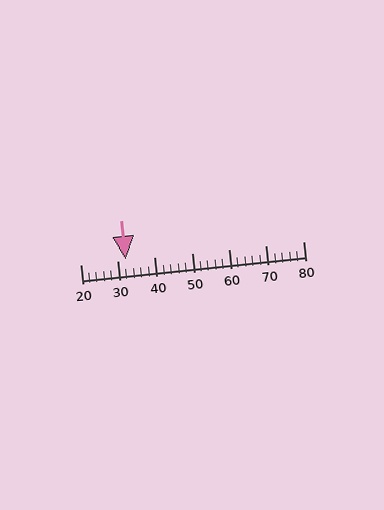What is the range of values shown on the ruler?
The ruler shows values from 20 to 80.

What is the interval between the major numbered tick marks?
The major tick marks are spaced 10 units apart.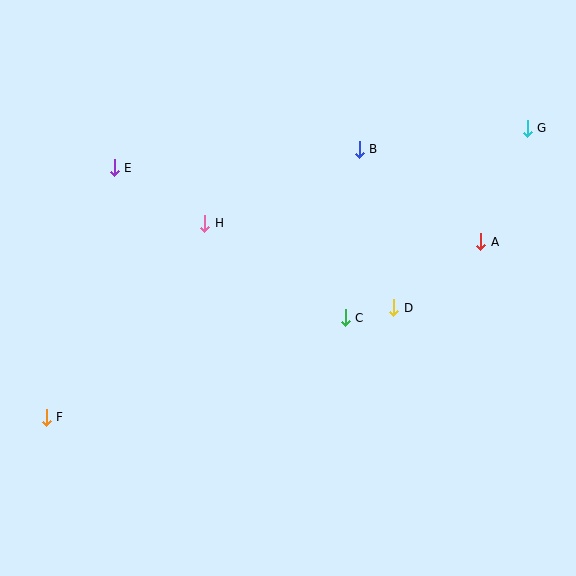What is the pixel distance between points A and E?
The distance between A and E is 374 pixels.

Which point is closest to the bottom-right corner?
Point D is closest to the bottom-right corner.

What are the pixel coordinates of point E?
Point E is at (114, 168).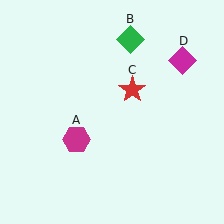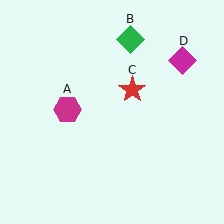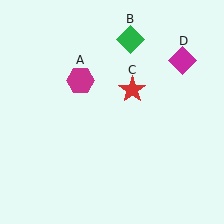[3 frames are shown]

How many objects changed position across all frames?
1 object changed position: magenta hexagon (object A).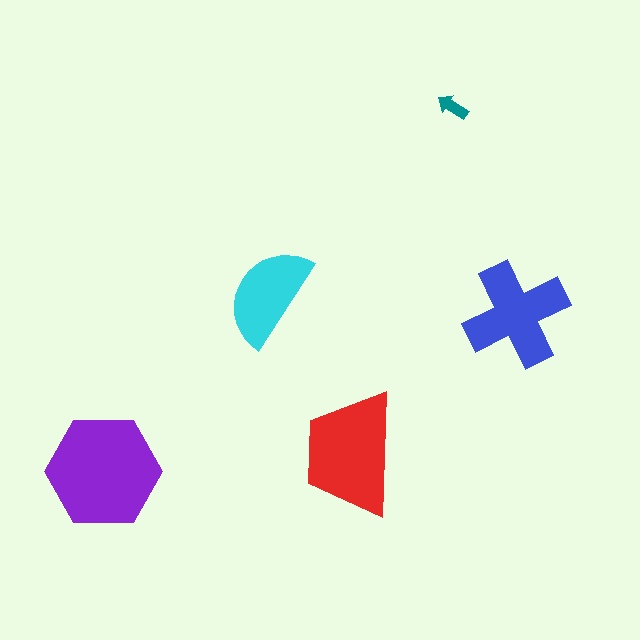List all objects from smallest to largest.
The teal arrow, the cyan semicircle, the blue cross, the red trapezoid, the purple hexagon.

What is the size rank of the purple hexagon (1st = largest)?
1st.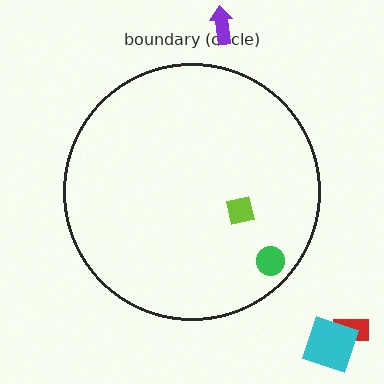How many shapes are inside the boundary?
2 inside, 3 outside.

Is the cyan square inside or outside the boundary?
Outside.